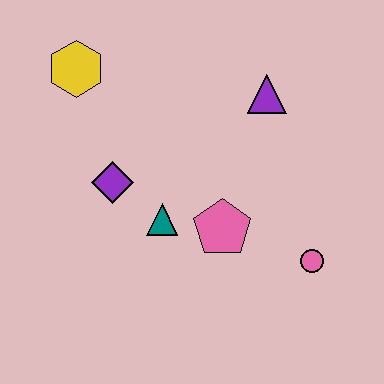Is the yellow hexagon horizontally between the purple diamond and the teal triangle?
No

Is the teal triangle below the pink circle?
No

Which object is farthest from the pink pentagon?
The yellow hexagon is farthest from the pink pentagon.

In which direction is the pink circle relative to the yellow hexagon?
The pink circle is to the right of the yellow hexagon.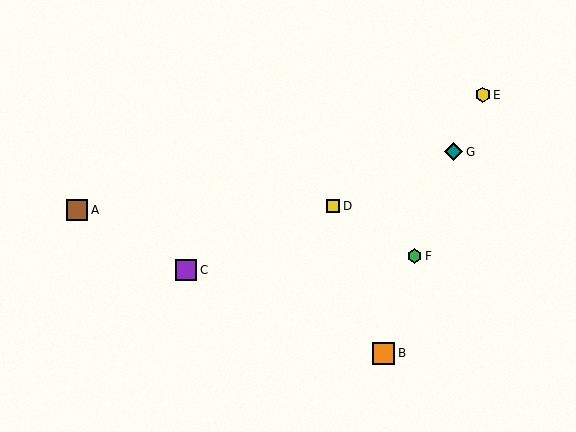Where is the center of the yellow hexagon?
The center of the yellow hexagon is at (483, 95).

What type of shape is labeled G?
Shape G is a teal diamond.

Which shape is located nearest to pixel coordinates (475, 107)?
The yellow hexagon (labeled E) at (483, 95) is nearest to that location.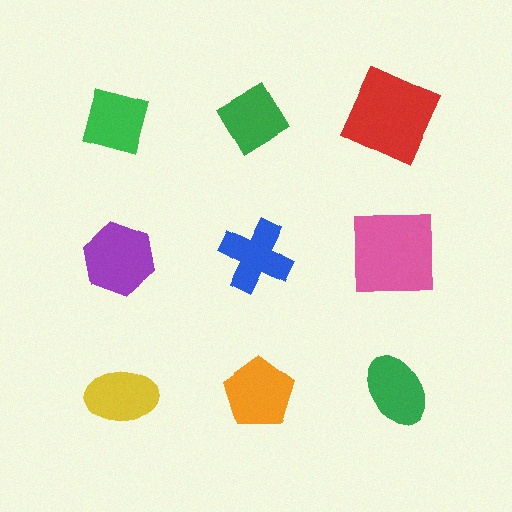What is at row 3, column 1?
A yellow ellipse.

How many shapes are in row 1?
3 shapes.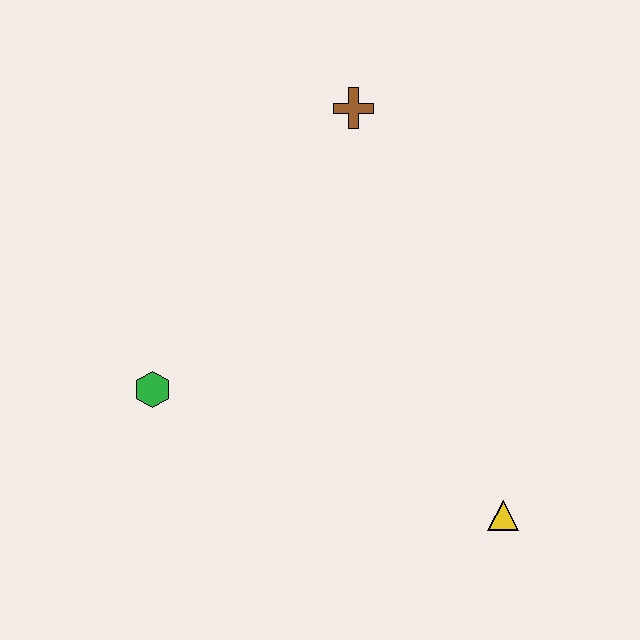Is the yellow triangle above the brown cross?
No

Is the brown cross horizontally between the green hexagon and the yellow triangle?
Yes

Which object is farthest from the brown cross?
The yellow triangle is farthest from the brown cross.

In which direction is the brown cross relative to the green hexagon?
The brown cross is above the green hexagon.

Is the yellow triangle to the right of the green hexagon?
Yes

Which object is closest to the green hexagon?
The brown cross is closest to the green hexagon.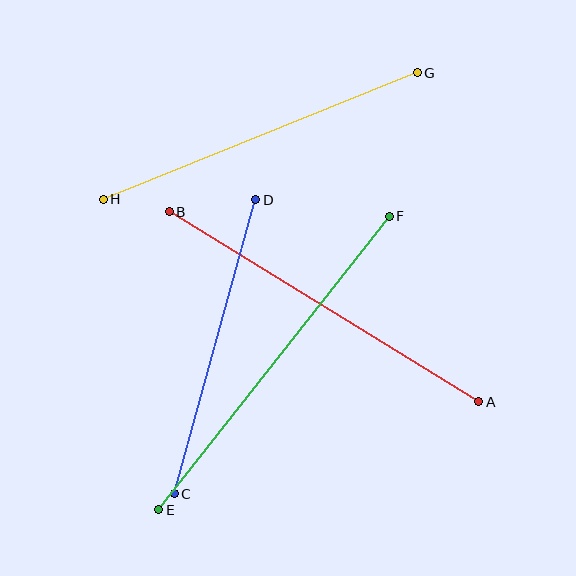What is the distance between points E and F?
The distance is approximately 373 pixels.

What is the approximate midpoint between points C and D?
The midpoint is at approximately (215, 347) pixels.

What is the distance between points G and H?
The distance is approximately 339 pixels.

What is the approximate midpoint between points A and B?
The midpoint is at approximately (324, 307) pixels.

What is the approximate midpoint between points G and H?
The midpoint is at approximately (260, 136) pixels.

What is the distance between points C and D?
The distance is approximately 305 pixels.